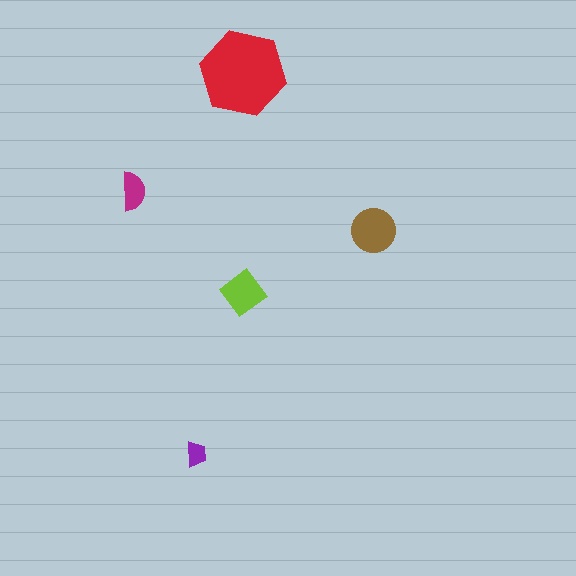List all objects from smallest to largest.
The purple trapezoid, the magenta semicircle, the lime diamond, the brown circle, the red hexagon.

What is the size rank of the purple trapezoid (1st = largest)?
5th.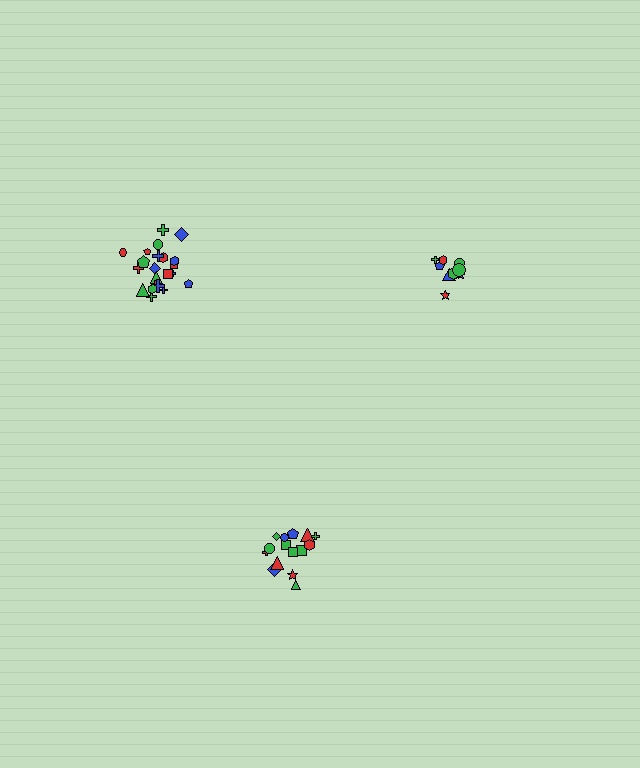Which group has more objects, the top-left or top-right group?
The top-left group.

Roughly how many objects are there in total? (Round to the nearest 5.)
Roughly 45 objects in total.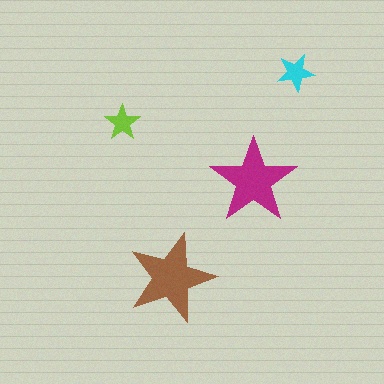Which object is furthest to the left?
The lime star is leftmost.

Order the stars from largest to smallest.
the brown one, the magenta one, the cyan one, the lime one.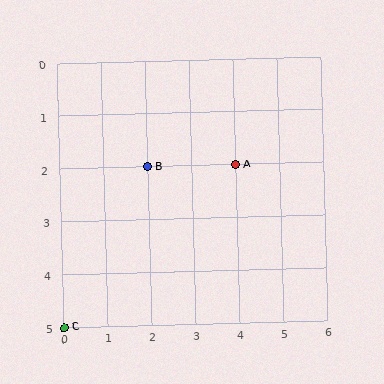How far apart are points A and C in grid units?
Points A and C are 4 columns and 3 rows apart (about 5.0 grid units diagonally).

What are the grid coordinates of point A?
Point A is at grid coordinates (4, 2).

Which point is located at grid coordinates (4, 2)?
Point A is at (4, 2).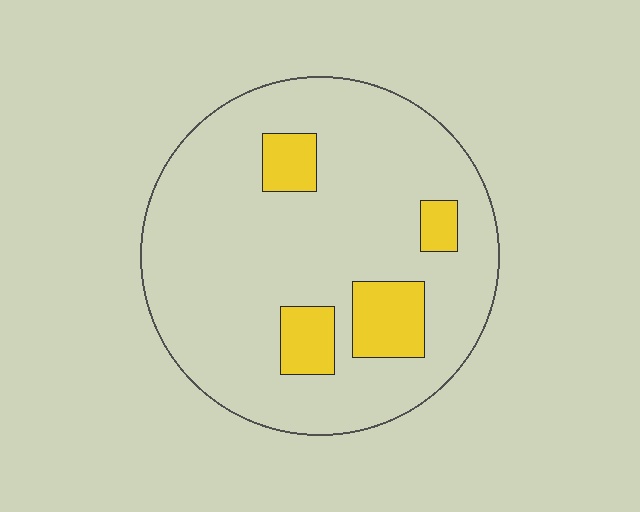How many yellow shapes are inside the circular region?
4.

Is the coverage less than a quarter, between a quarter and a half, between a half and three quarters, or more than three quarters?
Less than a quarter.